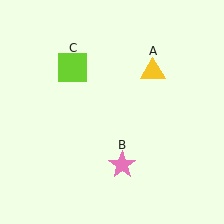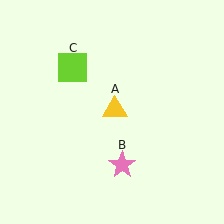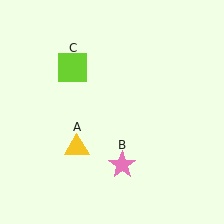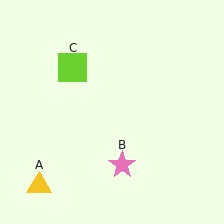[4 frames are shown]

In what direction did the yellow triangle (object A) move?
The yellow triangle (object A) moved down and to the left.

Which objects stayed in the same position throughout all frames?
Pink star (object B) and lime square (object C) remained stationary.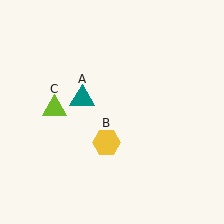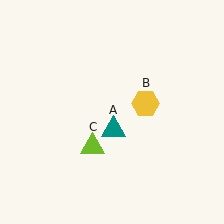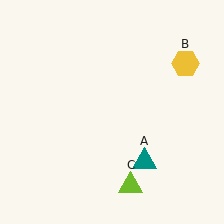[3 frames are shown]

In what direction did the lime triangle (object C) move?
The lime triangle (object C) moved down and to the right.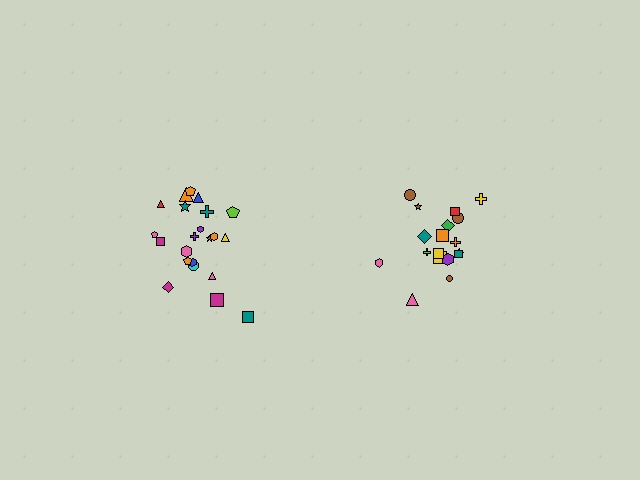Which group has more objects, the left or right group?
The left group.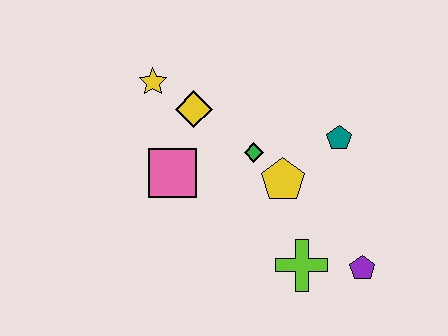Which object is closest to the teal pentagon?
The yellow pentagon is closest to the teal pentagon.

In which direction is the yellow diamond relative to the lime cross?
The yellow diamond is above the lime cross.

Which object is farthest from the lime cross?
The yellow star is farthest from the lime cross.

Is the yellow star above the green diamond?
Yes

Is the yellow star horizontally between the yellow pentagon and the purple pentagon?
No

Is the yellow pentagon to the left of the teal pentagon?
Yes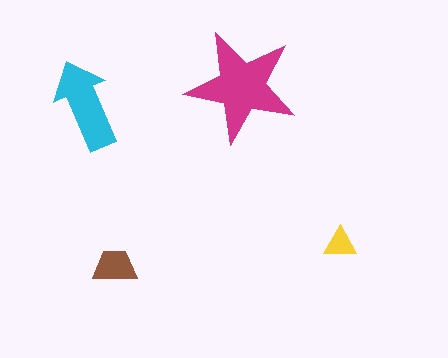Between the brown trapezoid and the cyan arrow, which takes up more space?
The cyan arrow.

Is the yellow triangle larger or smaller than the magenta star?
Smaller.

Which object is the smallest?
The yellow triangle.